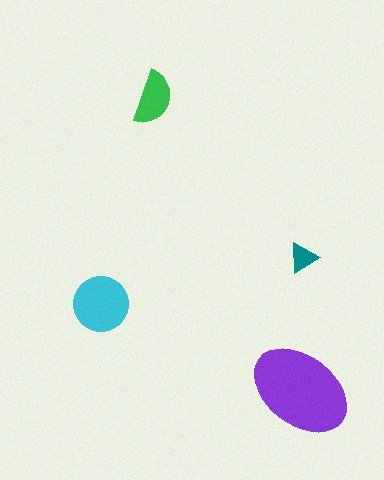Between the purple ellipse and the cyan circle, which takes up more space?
The purple ellipse.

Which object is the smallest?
The teal triangle.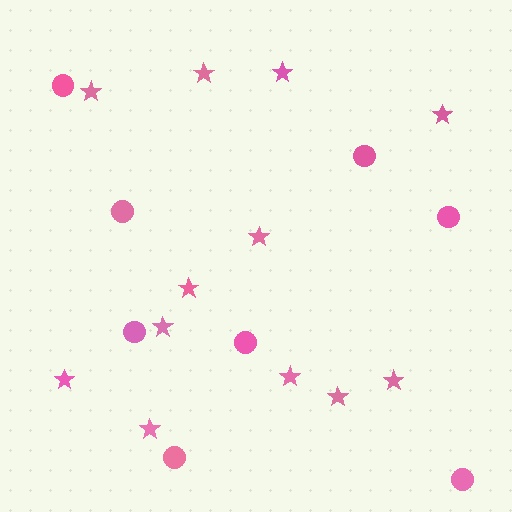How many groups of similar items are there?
There are 2 groups: one group of circles (8) and one group of stars (12).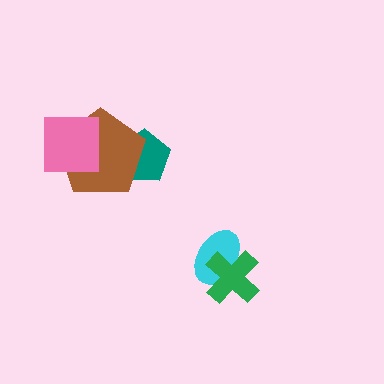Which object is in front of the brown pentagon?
The pink square is in front of the brown pentagon.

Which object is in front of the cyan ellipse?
The green cross is in front of the cyan ellipse.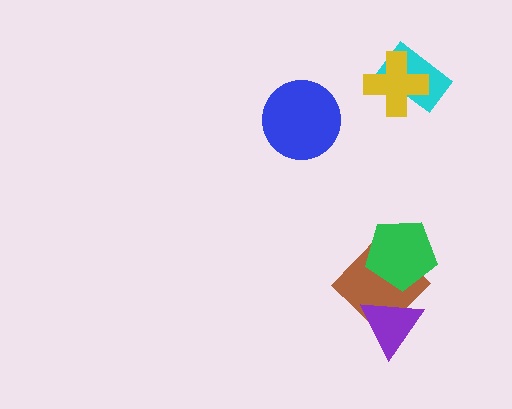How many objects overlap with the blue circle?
0 objects overlap with the blue circle.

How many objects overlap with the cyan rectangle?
1 object overlaps with the cyan rectangle.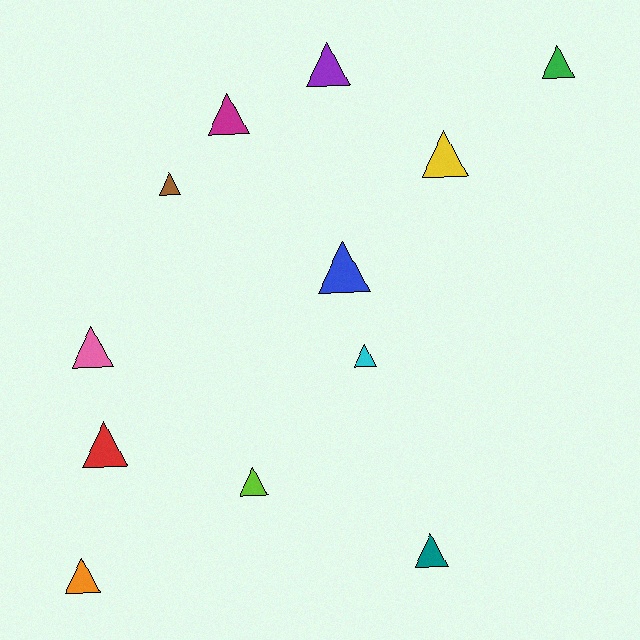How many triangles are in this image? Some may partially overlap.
There are 12 triangles.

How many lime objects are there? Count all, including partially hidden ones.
There is 1 lime object.